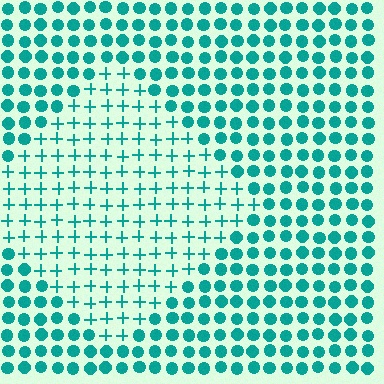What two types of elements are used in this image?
The image uses plus signs inside the diamond region and circles outside it.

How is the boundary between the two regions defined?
The boundary is defined by a change in element shape: plus signs inside vs. circles outside. All elements share the same color and spacing.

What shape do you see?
I see a diamond.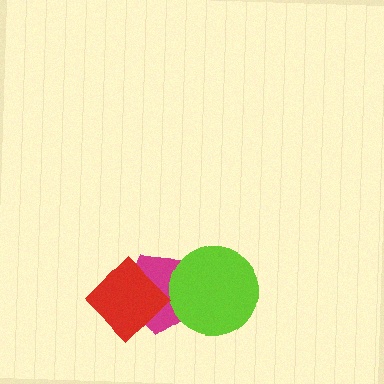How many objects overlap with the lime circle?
1 object overlaps with the lime circle.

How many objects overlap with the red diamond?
1 object overlaps with the red diamond.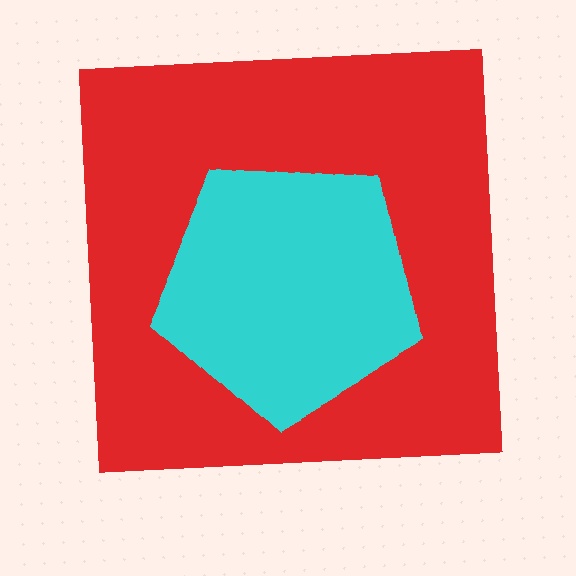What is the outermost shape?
The red square.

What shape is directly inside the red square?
The cyan pentagon.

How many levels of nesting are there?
2.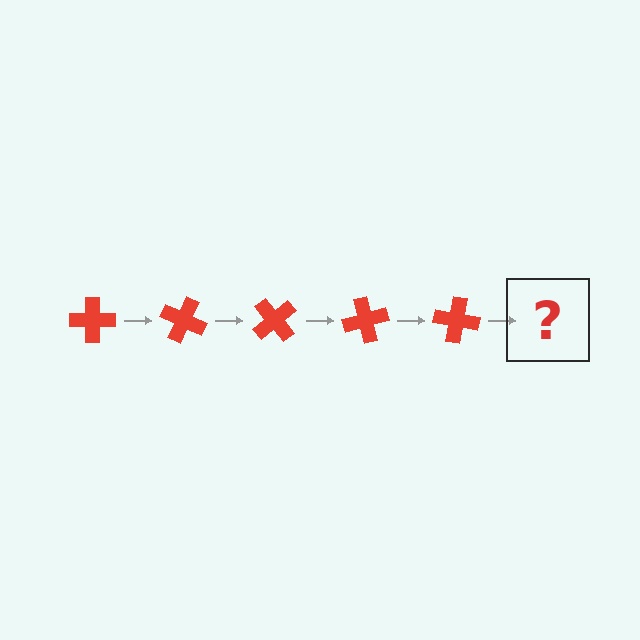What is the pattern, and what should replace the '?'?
The pattern is that the cross rotates 25 degrees each step. The '?' should be a red cross rotated 125 degrees.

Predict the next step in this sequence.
The next step is a red cross rotated 125 degrees.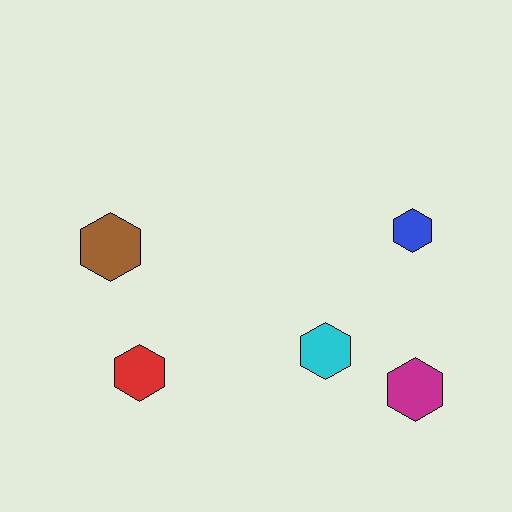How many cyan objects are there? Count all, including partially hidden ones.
There is 1 cyan object.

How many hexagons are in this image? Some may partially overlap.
There are 5 hexagons.